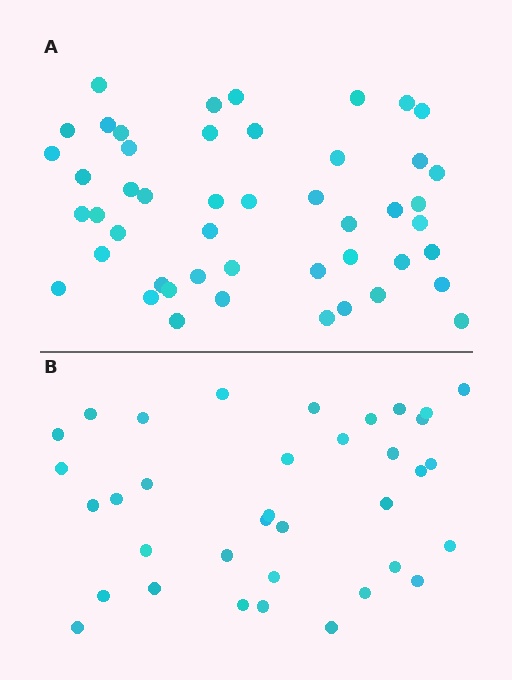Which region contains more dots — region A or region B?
Region A (the top region) has more dots.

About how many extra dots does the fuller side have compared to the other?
Region A has roughly 12 or so more dots than region B.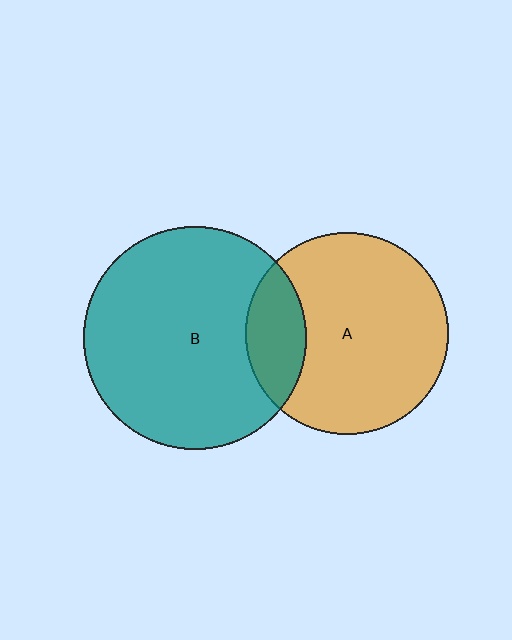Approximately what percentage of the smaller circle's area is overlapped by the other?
Approximately 20%.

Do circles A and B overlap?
Yes.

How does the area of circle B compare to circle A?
Approximately 1.2 times.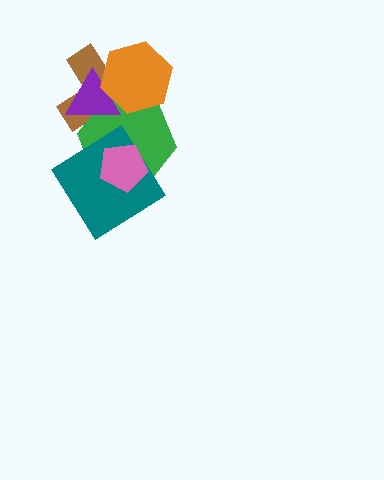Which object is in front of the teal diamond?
The pink pentagon is in front of the teal diamond.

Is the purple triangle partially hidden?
Yes, it is partially covered by another shape.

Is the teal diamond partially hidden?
Yes, it is partially covered by another shape.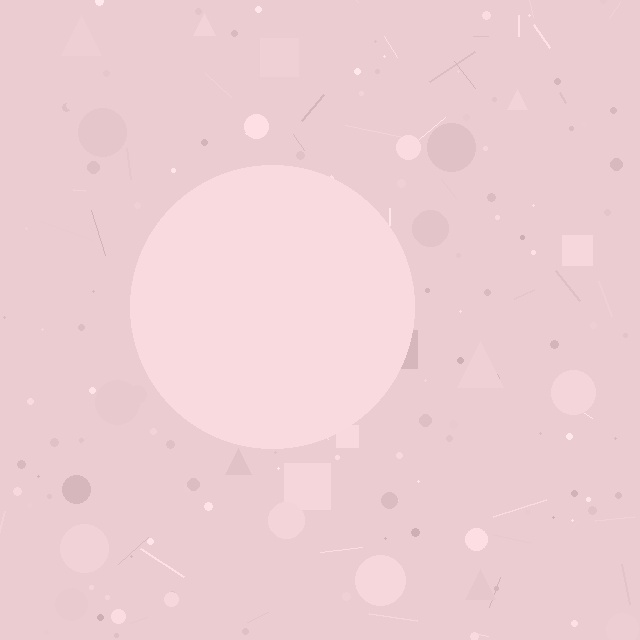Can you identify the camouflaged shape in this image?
The camouflaged shape is a circle.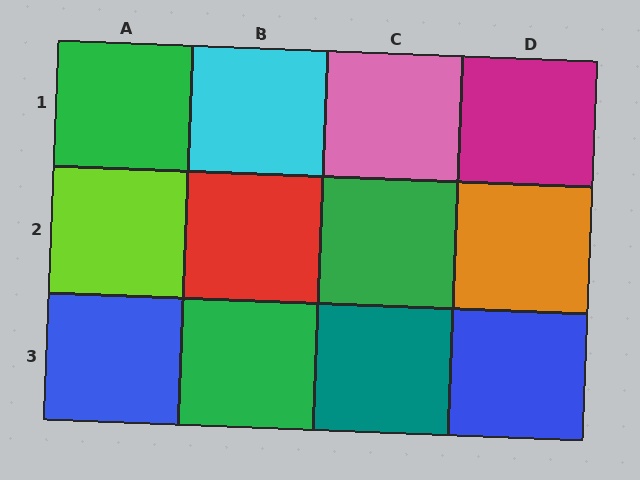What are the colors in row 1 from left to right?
Green, cyan, pink, magenta.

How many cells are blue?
2 cells are blue.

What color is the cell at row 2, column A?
Lime.